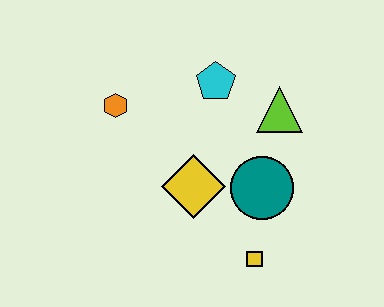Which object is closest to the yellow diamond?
The teal circle is closest to the yellow diamond.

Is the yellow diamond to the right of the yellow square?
No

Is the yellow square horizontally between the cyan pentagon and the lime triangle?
Yes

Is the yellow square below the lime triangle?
Yes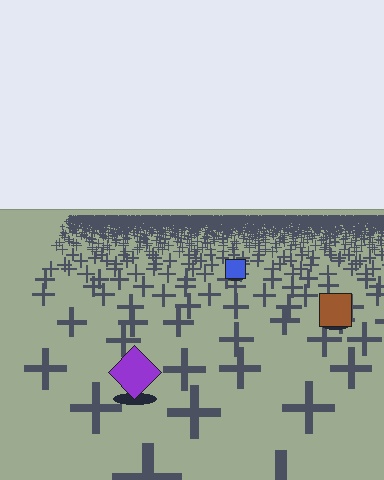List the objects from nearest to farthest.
From nearest to farthest: the purple diamond, the brown square, the blue square.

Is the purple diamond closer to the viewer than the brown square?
Yes. The purple diamond is closer — you can tell from the texture gradient: the ground texture is coarser near it.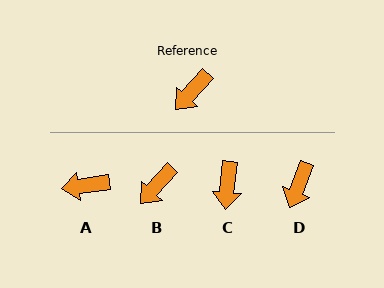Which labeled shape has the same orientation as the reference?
B.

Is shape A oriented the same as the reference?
No, it is off by about 40 degrees.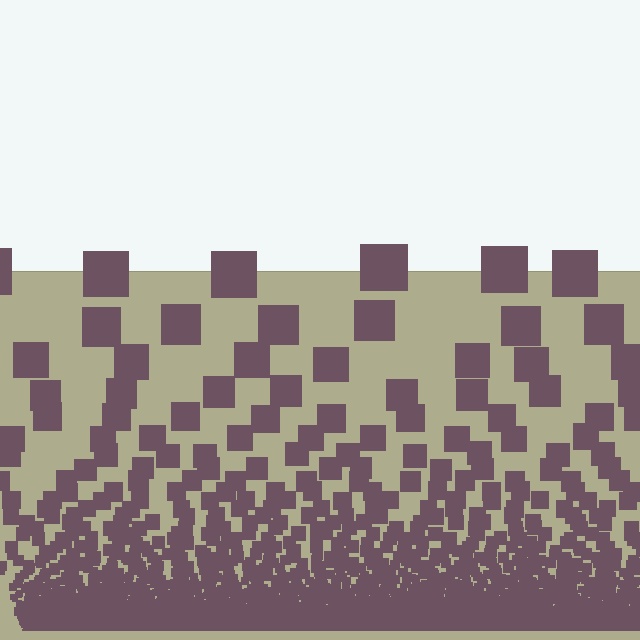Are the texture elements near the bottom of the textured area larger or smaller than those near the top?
Smaller. The gradient is inverted — elements near the bottom are smaller and denser.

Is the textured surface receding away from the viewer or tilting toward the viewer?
The surface appears to tilt toward the viewer. Texture elements get larger and sparser toward the top.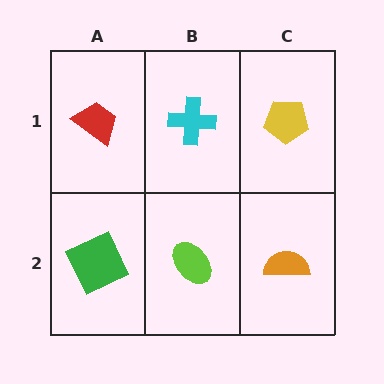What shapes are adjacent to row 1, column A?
A green square (row 2, column A), a cyan cross (row 1, column B).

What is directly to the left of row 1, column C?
A cyan cross.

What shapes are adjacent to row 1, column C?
An orange semicircle (row 2, column C), a cyan cross (row 1, column B).